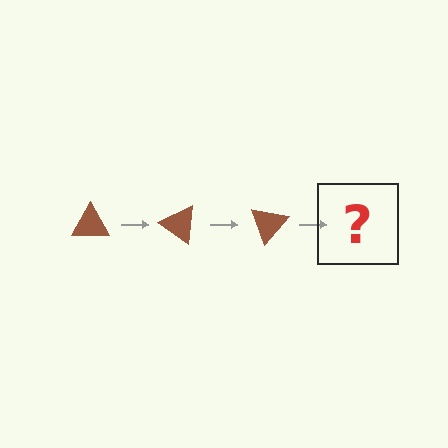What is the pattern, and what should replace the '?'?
The pattern is that the triangle rotates 35 degrees each step. The '?' should be a brown triangle rotated 105 degrees.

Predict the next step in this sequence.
The next step is a brown triangle rotated 105 degrees.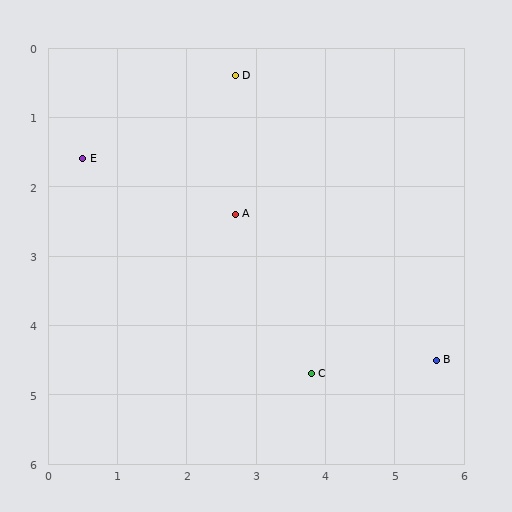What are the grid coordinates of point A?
Point A is at approximately (2.7, 2.4).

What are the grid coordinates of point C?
Point C is at approximately (3.8, 4.7).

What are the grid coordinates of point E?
Point E is at approximately (0.5, 1.6).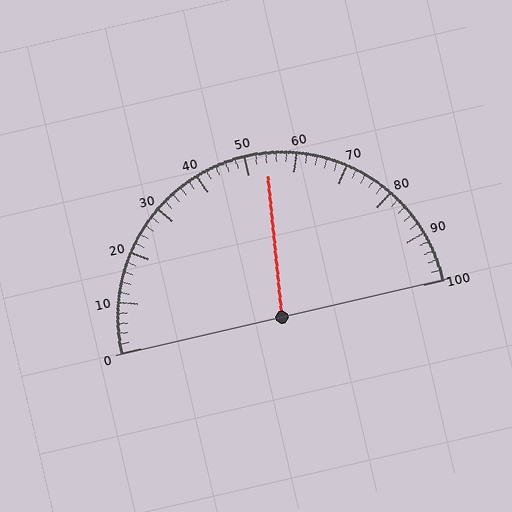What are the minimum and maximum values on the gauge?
The gauge ranges from 0 to 100.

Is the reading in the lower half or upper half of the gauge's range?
The reading is in the upper half of the range (0 to 100).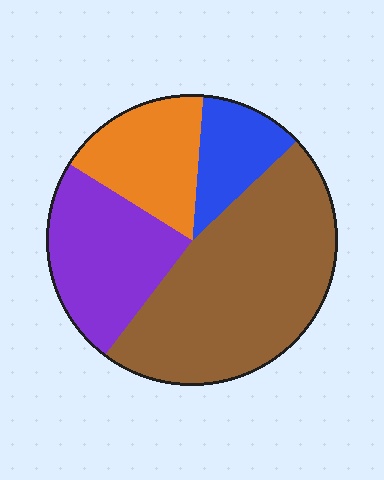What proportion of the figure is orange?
Orange covers 17% of the figure.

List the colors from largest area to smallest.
From largest to smallest: brown, purple, orange, blue.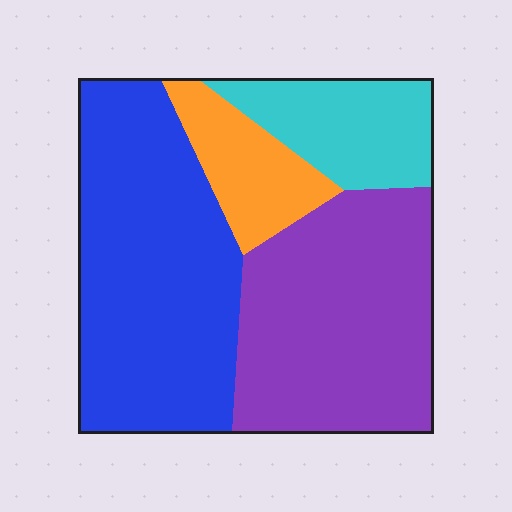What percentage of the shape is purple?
Purple takes up between a third and a half of the shape.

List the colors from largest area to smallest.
From largest to smallest: blue, purple, cyan, orange.